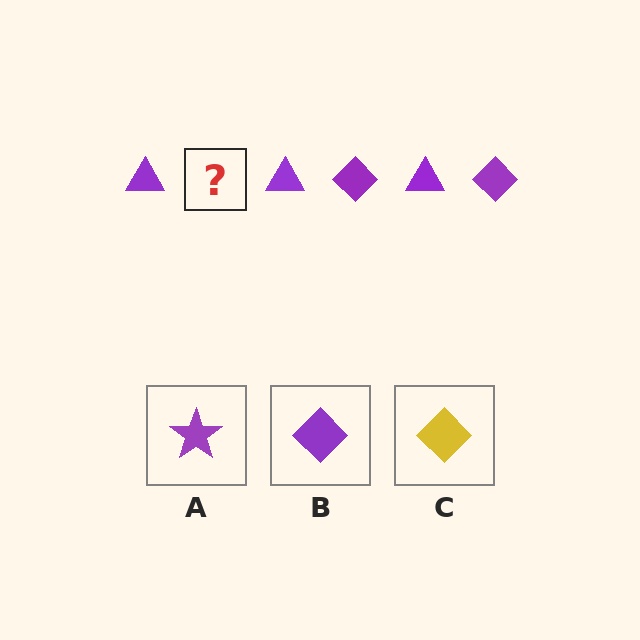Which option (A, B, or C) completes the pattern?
B.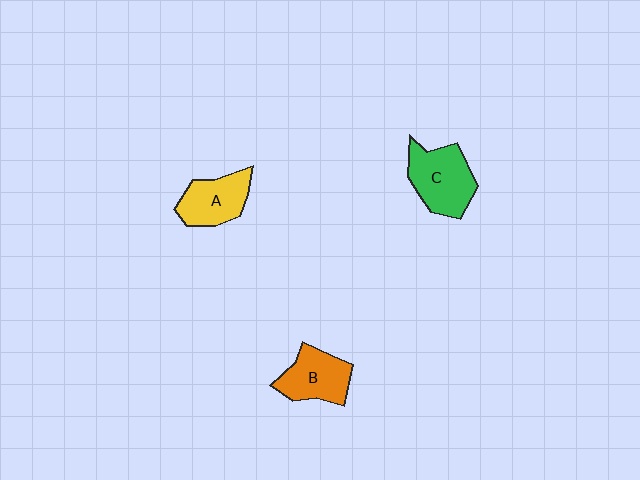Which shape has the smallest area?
Shape A (yellow).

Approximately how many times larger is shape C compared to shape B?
Approximately 1.2 times.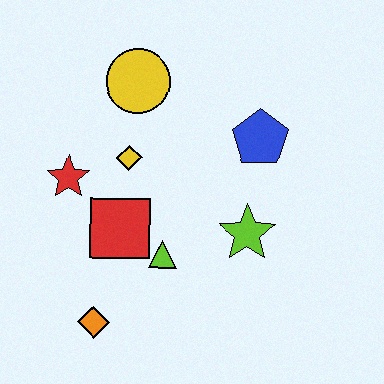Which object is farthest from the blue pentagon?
The orange diamond is farthest from the blue pentagon.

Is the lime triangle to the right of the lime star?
No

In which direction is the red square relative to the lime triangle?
The red square is to the left of the lime triangle.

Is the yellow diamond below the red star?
No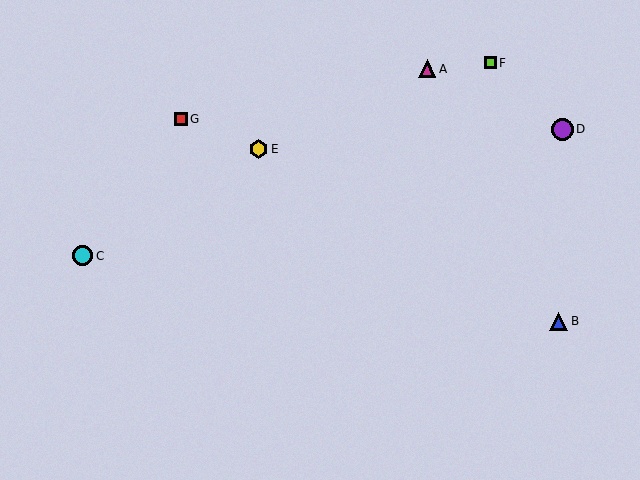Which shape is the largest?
The purple circle (labeled D) is the largest.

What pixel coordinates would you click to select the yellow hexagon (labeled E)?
Click at (258, 149) to select the yellow hexagon E.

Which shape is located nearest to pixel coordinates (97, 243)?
The cyan circle (labeled C) at (83, 256) is nearest to that location.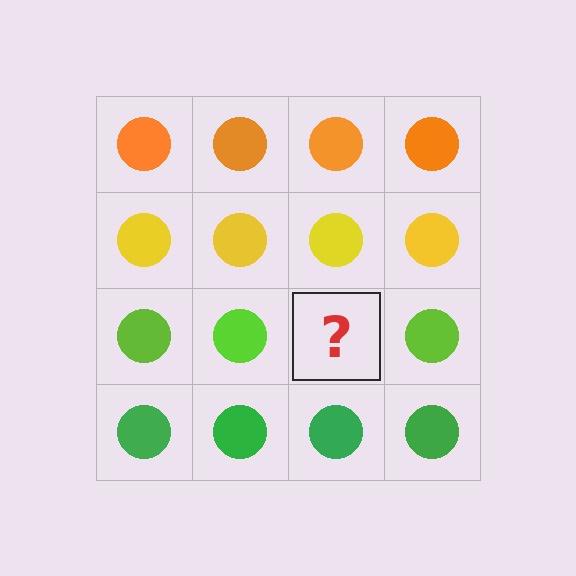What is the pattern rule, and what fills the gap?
The rule is that each row has a consistent color. The gap should be filled with a lime circle.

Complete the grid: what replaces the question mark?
The question mark should be replaced with a lime circle.